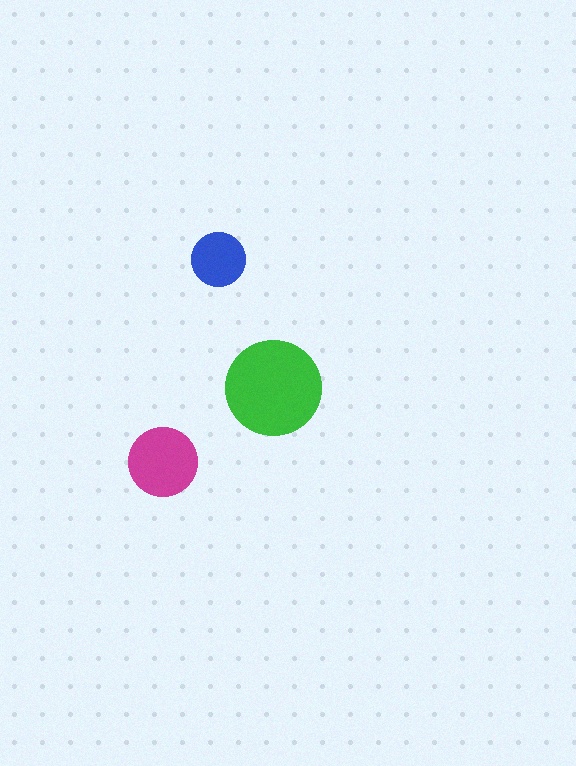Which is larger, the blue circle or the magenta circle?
The magenta one.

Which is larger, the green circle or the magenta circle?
The green one.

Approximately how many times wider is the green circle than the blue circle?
About 2 times wider.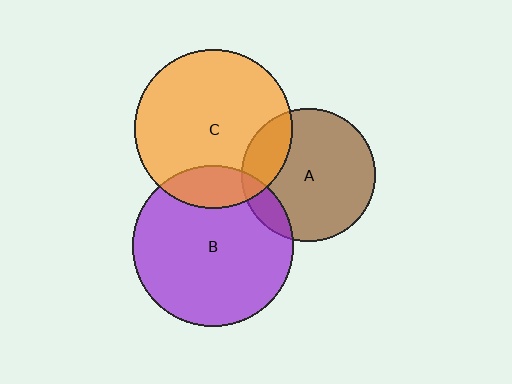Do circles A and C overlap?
Yes.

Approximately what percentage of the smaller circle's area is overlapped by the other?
Approximately 20%.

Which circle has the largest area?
Circle B (purple).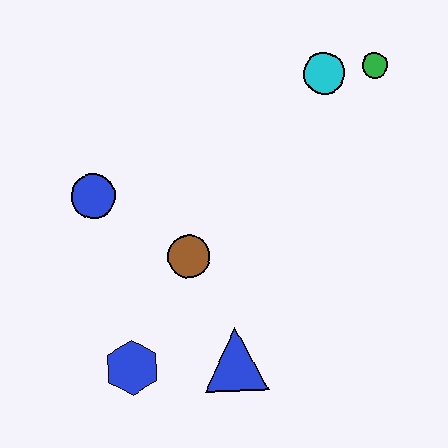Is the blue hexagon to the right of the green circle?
No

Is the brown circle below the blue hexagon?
No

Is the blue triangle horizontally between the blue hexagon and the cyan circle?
Yes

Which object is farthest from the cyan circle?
The blue hexagon is farthest from the cyan circle.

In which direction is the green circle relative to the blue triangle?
The green circle is above the blue triangle.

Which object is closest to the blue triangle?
The blue hexagon is closest to the blue triangle.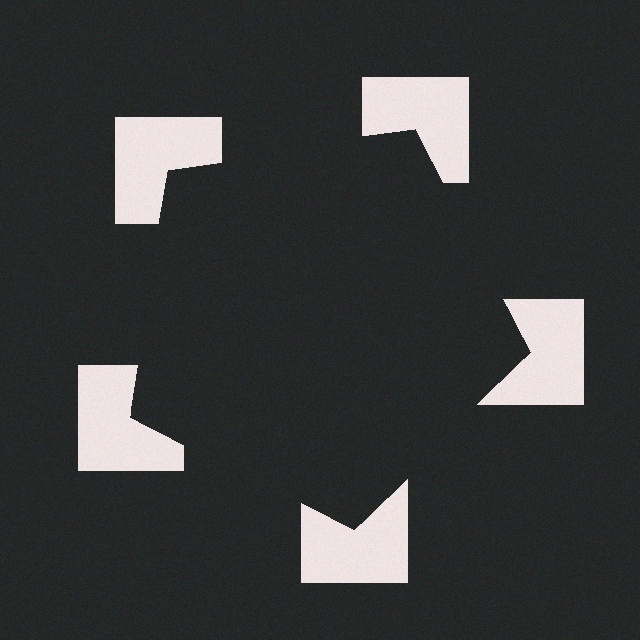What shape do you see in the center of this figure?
An illusory pentagon — its edges are inferred from the aligned wedge cuts in the notched squares, not physically drawn.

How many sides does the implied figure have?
5 sides.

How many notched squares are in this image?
There are 5 — one at each vertex of the illusory pentagon.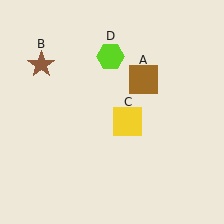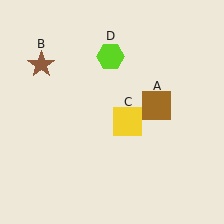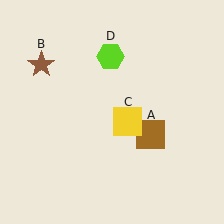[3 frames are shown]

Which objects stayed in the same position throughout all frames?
Brown star (object B) and yellow square (object C) and lime hexagon (object D) remained stationary.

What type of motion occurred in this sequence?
The brown square (object A) rotated clockwise around the center of the scene.